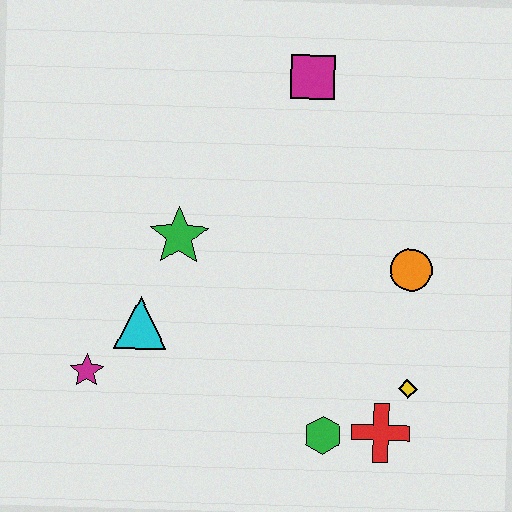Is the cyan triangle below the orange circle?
Yes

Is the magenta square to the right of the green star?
Yes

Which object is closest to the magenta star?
The cyan triangle is closest to the magenta star.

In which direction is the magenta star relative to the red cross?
The magenta star is to the left of the red cross.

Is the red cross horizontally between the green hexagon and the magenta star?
No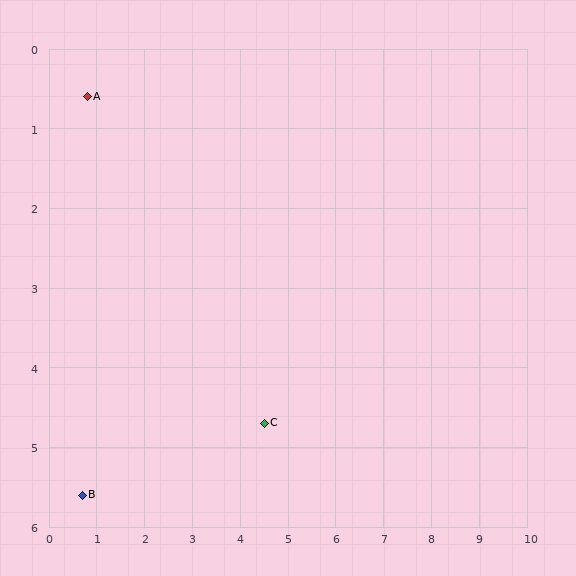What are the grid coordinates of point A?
Point A is at approximately (0.8, 0.6).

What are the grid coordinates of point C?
Point C is at approximately (4.5, 4.7).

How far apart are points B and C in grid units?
Points B and C are about 3.9 grid units apart.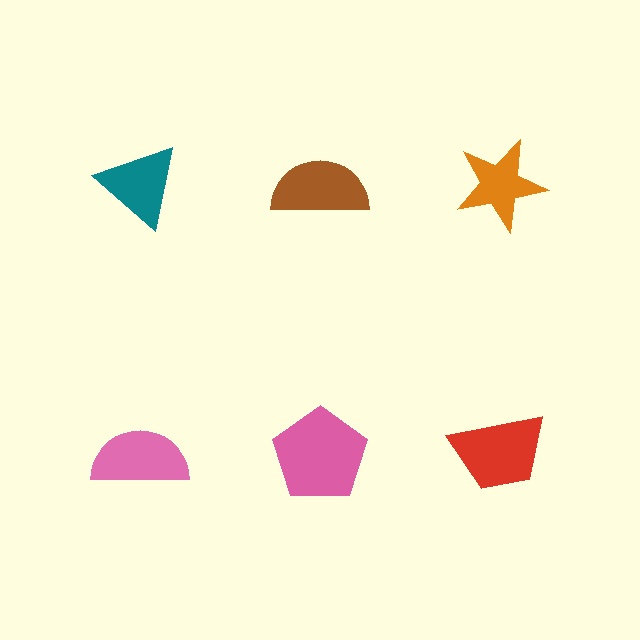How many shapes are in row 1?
3 shapes.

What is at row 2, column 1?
A pink semicircle.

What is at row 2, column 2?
A pink pentagon.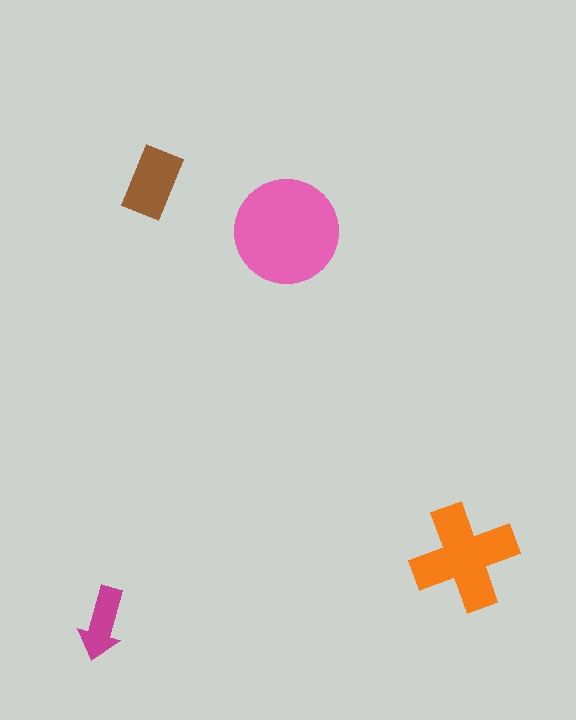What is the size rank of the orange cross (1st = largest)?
2nd.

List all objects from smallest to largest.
The magenta arrow, the brown rectangle, the orange cross, the pink circle.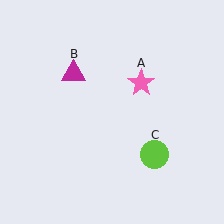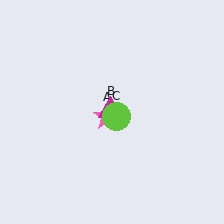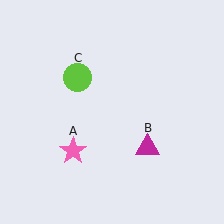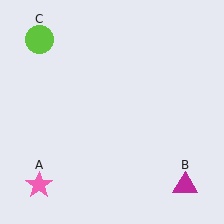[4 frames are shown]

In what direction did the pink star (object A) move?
The pink star (object A) moved down and to the left.